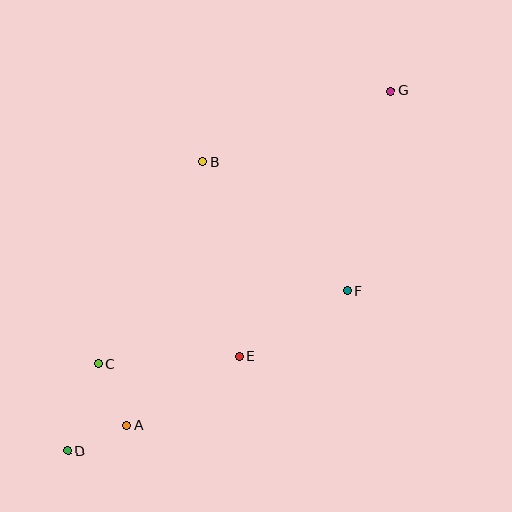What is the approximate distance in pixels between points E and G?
The distance between E and G is approximately 306 pixels.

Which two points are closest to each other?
Points A and D are closest to each other.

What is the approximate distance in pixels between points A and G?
The distance between A and G is approximately 427 pixels.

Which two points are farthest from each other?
Points D and G are farthest from each other.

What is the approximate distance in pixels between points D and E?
The distance between D and E is approximately 196 pixels.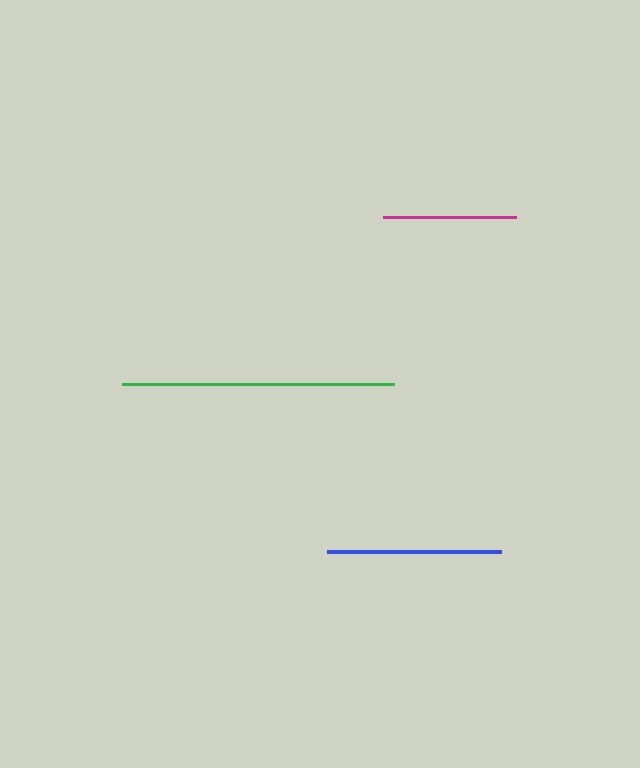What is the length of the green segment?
The green segment is approximately 272 pixels long.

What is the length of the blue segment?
The blue segment is approximately 174 pixels long.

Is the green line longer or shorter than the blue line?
The green line is longer than the blue line.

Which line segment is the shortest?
The magenta line is the shortest at approximately 132 pixels.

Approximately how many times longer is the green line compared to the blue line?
The green line is approximately 1.6 times the length of the blue line.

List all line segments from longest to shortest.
From longest to shortest: green, blue, magenta.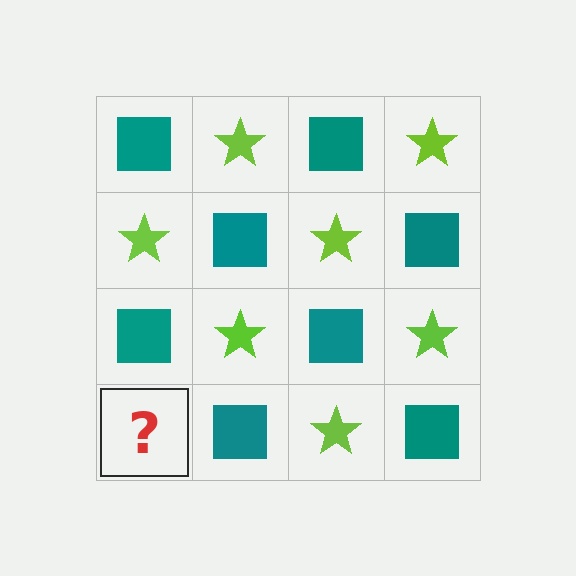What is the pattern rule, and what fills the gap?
The rule is that it alternates teal square and lime star in a checkerboard pattern. The gap should be filled with a lime star.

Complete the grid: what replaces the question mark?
The question mark should be replaced with a lime star.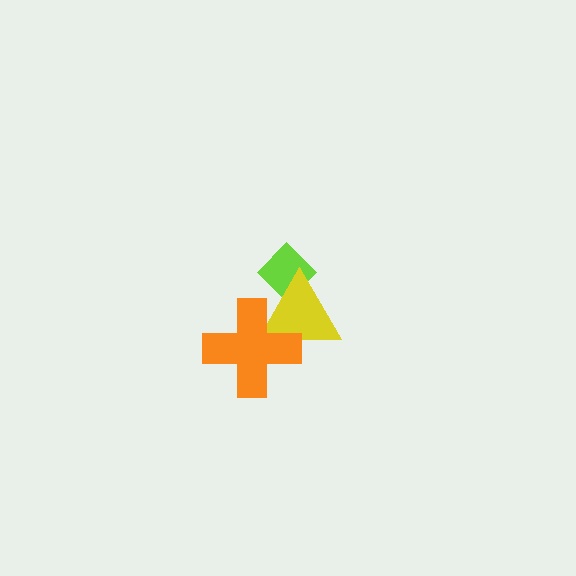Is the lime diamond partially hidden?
Yes, it is partially covered by another shape.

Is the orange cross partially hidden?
No, no other shape covers it.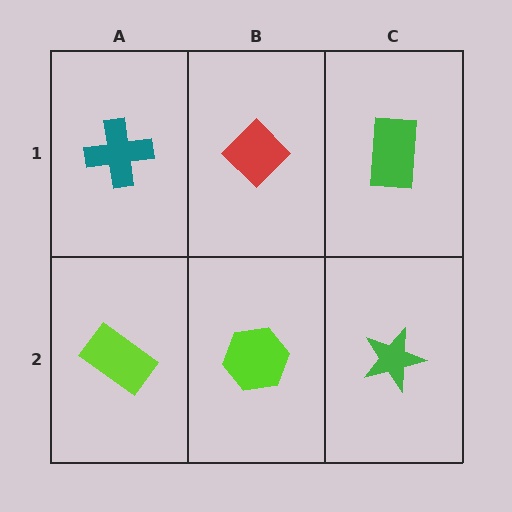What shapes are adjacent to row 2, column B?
A red diamond (row 1, column B), a lime rectangle (row 2, column A), a green star (row 2, column C).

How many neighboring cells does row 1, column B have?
3.